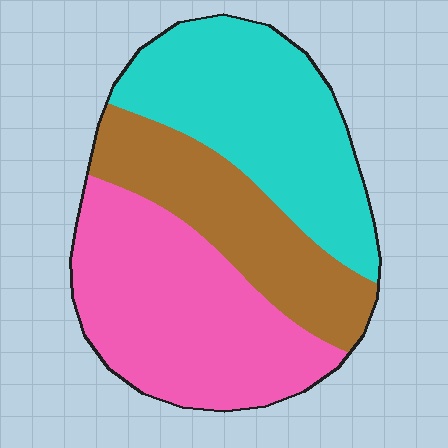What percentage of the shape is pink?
Pink covers 39% of the shape.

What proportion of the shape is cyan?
Cyan covers roughly 35% of the shape.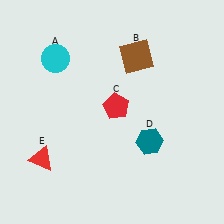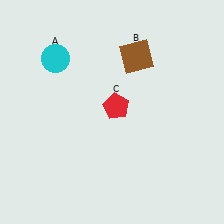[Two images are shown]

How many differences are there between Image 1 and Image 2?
There are 2 differences between the two images.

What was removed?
The teal hexagon (D), the red triangle (E) were removed in Image 2.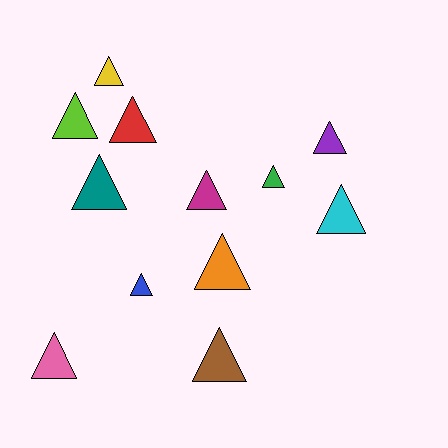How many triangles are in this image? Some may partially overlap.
There are 12 triangles.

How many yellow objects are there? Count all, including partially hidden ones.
There is 1 yellow object.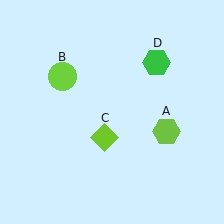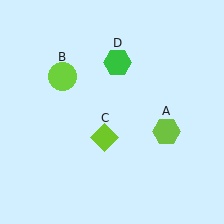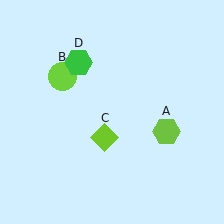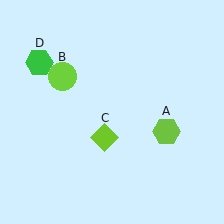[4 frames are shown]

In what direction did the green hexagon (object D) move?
The green hexagon (object D) moved left.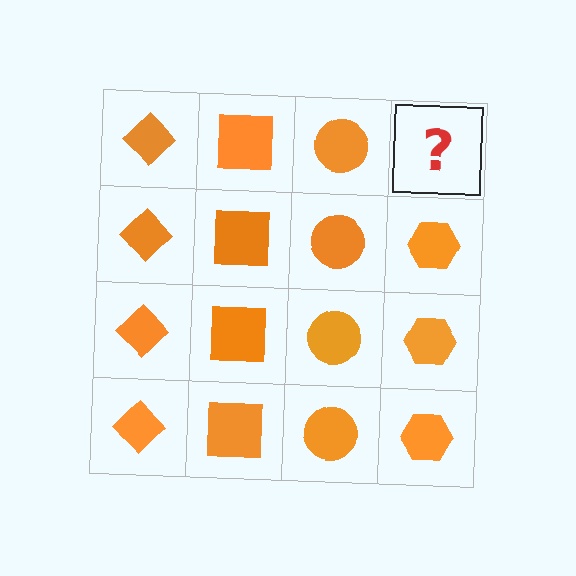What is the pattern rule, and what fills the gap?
The rule is that each column has a consistent shape. The gap should be filled with an orange hexagon.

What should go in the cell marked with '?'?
The missing cell should contain an orange hexagon.